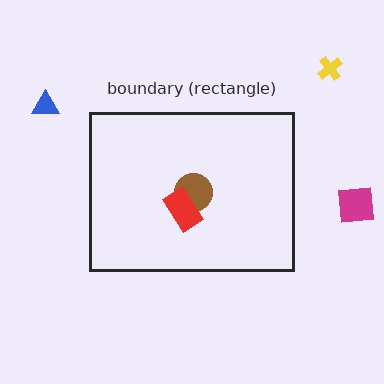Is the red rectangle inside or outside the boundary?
Inside.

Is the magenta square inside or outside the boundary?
Outside.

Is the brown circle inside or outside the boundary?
Inside.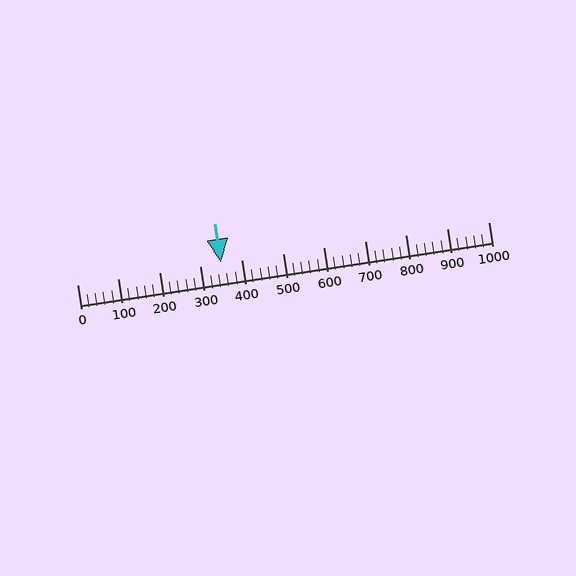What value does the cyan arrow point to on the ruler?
The cyan arrow points to approximately 350.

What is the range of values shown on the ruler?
The ruler shows values from 0 to 1000.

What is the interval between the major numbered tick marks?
The major tick marks are spaced 100 units apart.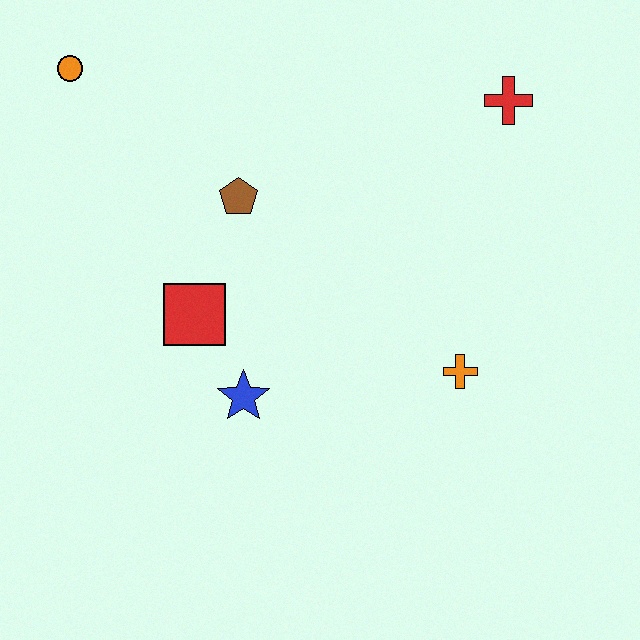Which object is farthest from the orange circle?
The orange cross is farthest from the orange circle.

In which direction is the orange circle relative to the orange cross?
The orange circle is to the left of the orange cross.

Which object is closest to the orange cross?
The blue star is closest to the orange cross.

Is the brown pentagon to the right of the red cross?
No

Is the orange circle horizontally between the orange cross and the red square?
No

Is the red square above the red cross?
No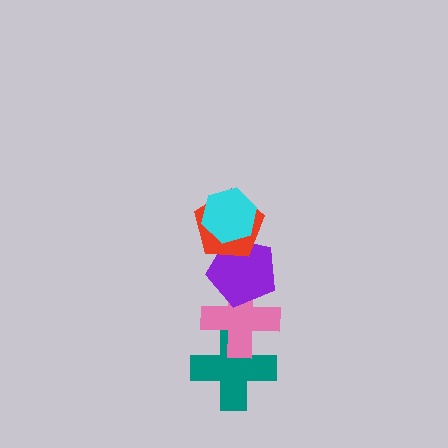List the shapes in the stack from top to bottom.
From top to bottom: the cyan hexagon, the red pentagon, the purple pentagon, the pink cross, the teal cross.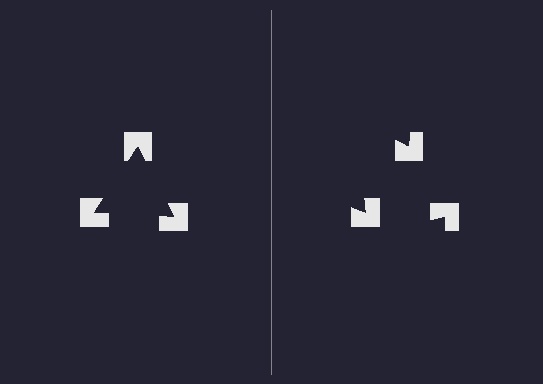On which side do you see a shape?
An illusory triangle appears on the left side. On the right side the wedge cuts are rotated, so no coherent shape forms.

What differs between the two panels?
The notched squares are positioned identically on both sides; only the wedge orientations differ. On the left they align to a triangle; on the right they are misaligned.